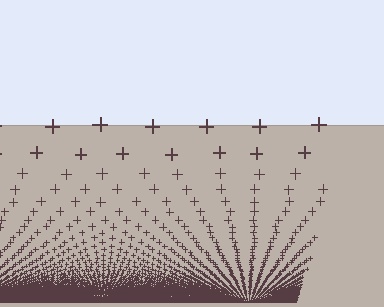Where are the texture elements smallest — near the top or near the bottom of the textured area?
Near the bottom.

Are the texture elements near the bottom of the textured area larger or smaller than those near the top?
Smaller. The gradient is inverted — elements near the bottom are smaller and denser.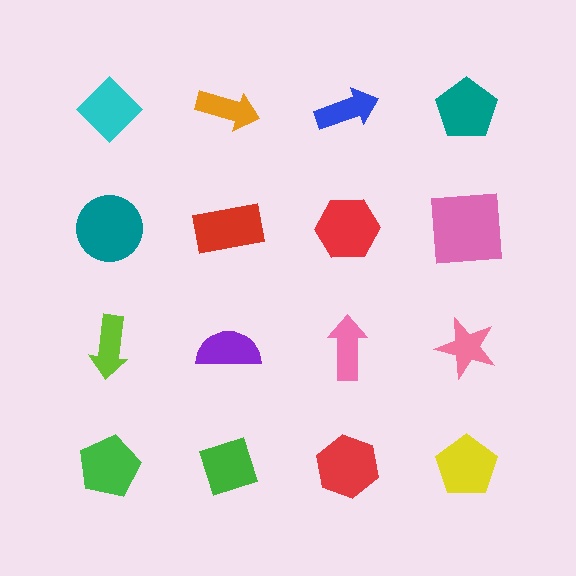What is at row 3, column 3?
A pink arrow.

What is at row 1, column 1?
A cyan diamond.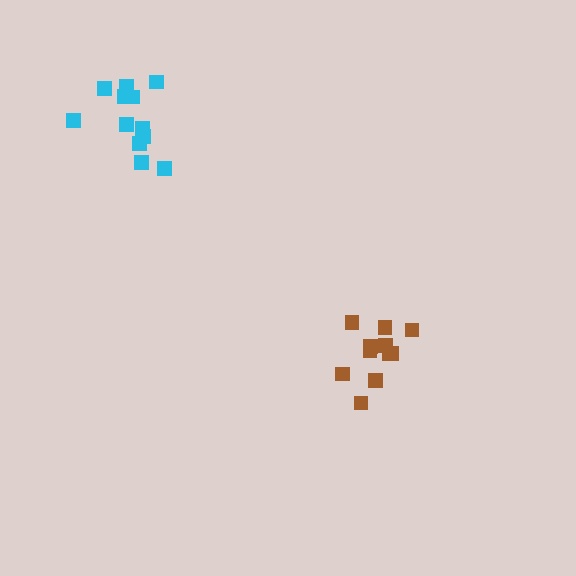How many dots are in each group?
Group 1: 12 dots, Group 2: 11 dots (23 total).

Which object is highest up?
The cyan cluster is topmost.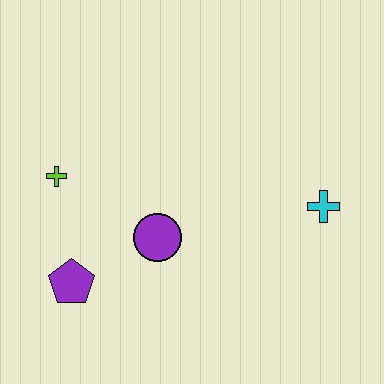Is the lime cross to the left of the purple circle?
Yes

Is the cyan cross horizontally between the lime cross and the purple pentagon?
No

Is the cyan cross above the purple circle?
Yes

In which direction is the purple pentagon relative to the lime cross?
The purple pentagon is below the lime cross.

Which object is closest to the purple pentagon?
The purple circle is closest to the purple pentagon.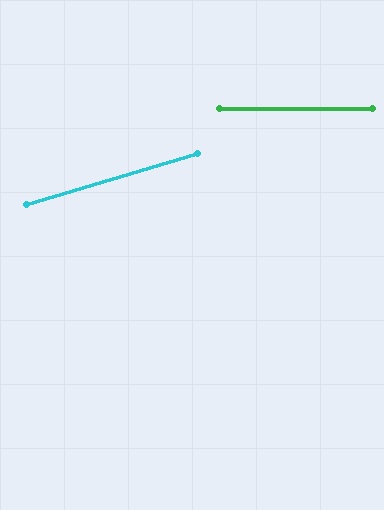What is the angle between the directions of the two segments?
Approximately 17 degrees.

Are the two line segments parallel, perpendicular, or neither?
Neither parallel nor perpendicular — they differ by about 17°.